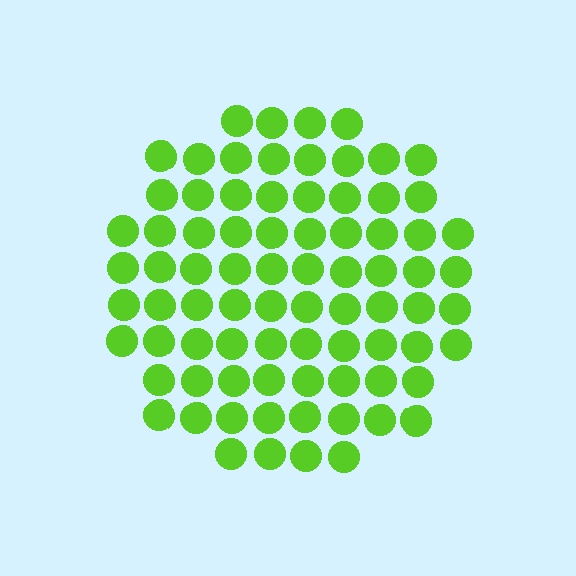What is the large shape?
The large shape is a circle.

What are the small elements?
The small elements are circles.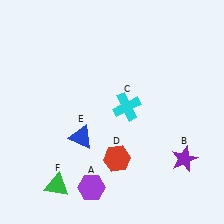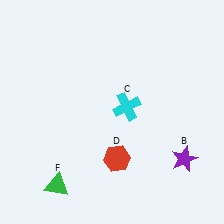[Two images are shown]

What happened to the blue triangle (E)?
The blue triangle (E) was removed in Image 2. It was in the bottom-left area of Image 1.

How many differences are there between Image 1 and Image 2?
There are 2 differences between the two images.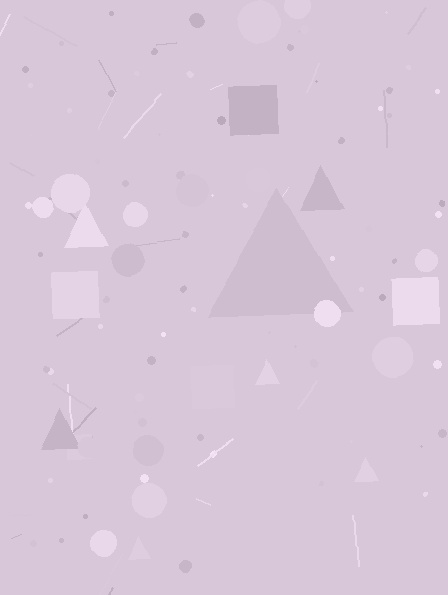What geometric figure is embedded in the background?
A triangle is embedded in the background.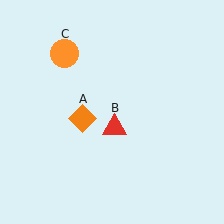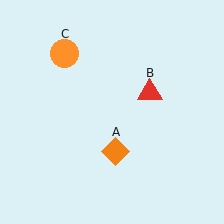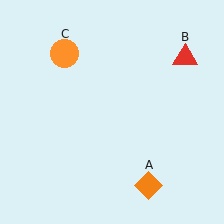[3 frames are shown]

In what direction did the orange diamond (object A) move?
The orange diamond (object A) moved down and to the right.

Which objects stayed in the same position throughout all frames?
Orange circle (object C) remained stationary.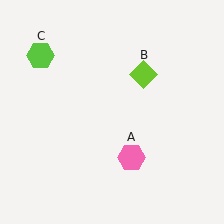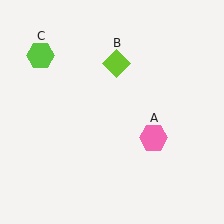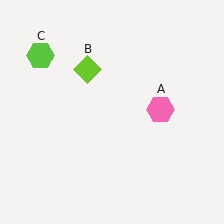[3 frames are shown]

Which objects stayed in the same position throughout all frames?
Lime hexagon (object C) remained stationary.